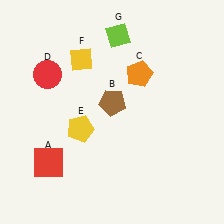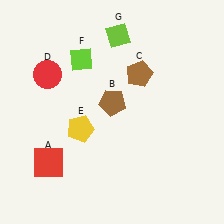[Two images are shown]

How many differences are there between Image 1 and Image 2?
There are 2 differences between the two images.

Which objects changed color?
C changed from orange to brown. F changed from yellow to lime.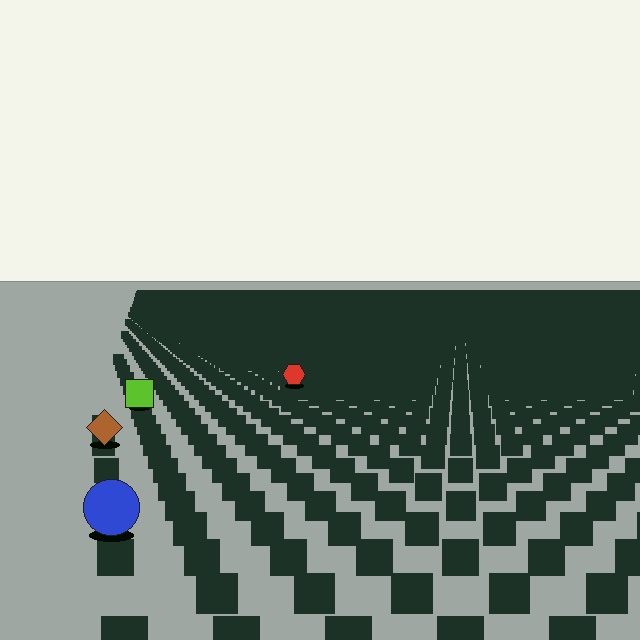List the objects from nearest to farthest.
From nearest to farthest: the blue circle, the brown diamond, the lime square, the red hexagon.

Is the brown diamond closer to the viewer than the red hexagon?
Yes. The brown diamond is closer — you can tell from the texture gradient: the ground texture is coarser near it.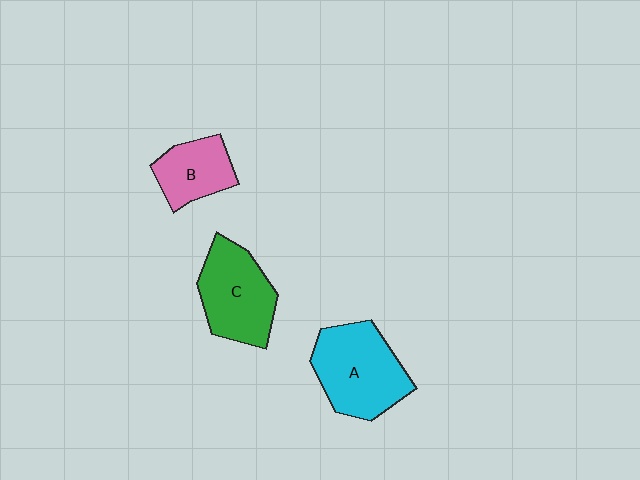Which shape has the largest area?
Shape A (cyan).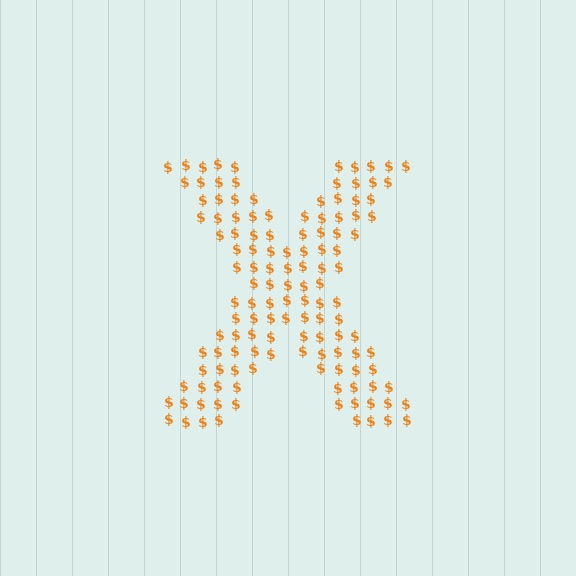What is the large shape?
The large shape is the letter X.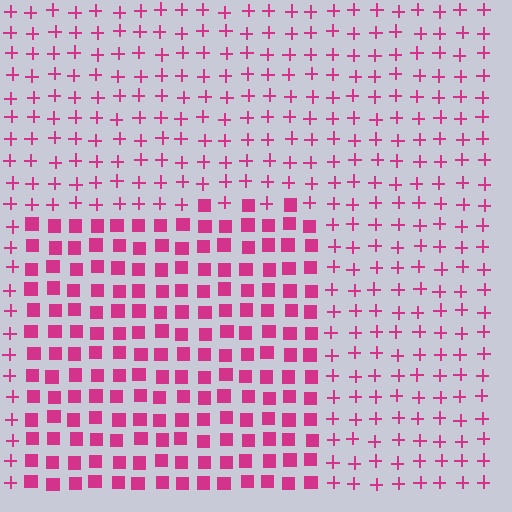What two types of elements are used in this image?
The image uses squares inside the rectangle region and plus signs outside it.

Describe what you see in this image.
The image is filled with small magenta elements arranged in a uniform grid. A rectangle-shaped region contains squares, while the surrounding area contains plus signs. The boundary is defined purely by the change in element shape.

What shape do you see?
I see a rectangle.